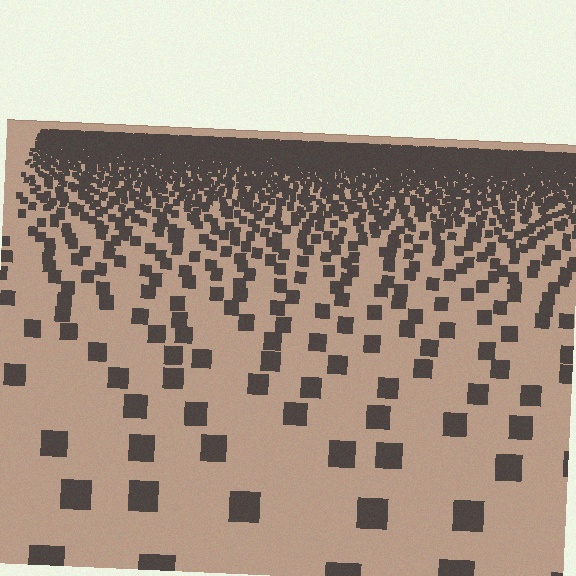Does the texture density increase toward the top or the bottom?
Density increases toward the top.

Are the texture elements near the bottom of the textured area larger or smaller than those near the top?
Larger. Near the bottom, elements are closer to the viewer and appear at a bigger on-screen size.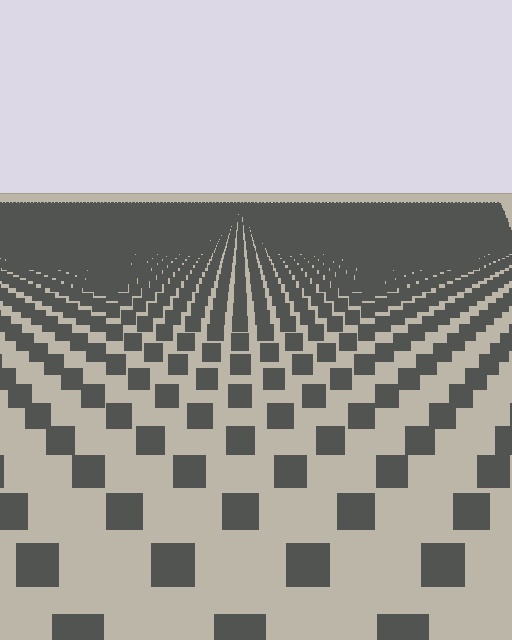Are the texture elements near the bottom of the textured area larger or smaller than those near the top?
Larger. Near the bottom, elements are closer to the viewer and appear at a bigger on-screen size.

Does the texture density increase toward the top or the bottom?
Density increases toward the top.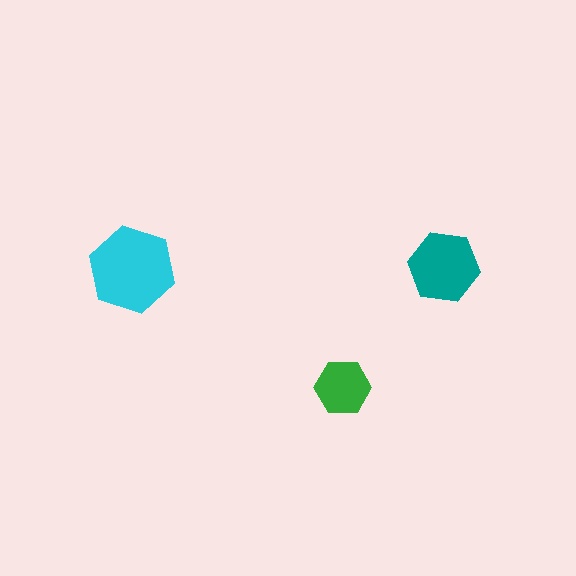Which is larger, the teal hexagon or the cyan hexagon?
The cyan one.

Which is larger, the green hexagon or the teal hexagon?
The teal one.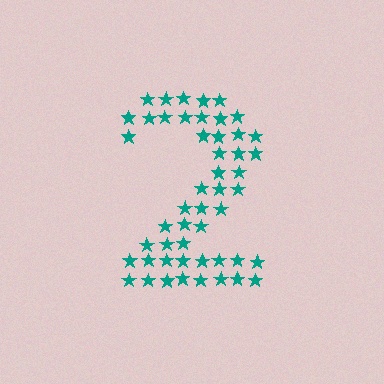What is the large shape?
The large shape is the digit 2.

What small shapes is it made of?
It is made of small stars.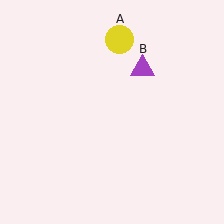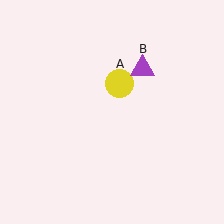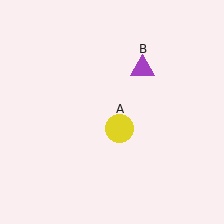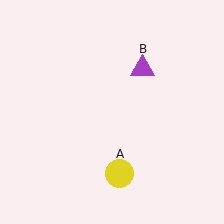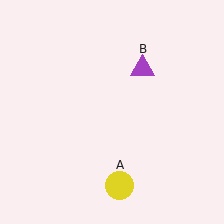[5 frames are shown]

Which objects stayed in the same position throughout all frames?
Purple triangle (object B) remained stationary.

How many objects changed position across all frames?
1 object changed position: yellow circle (object A).